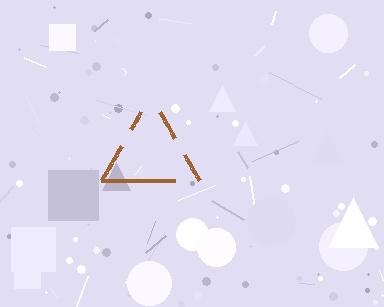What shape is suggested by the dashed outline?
The dashed outline suggests a triangle.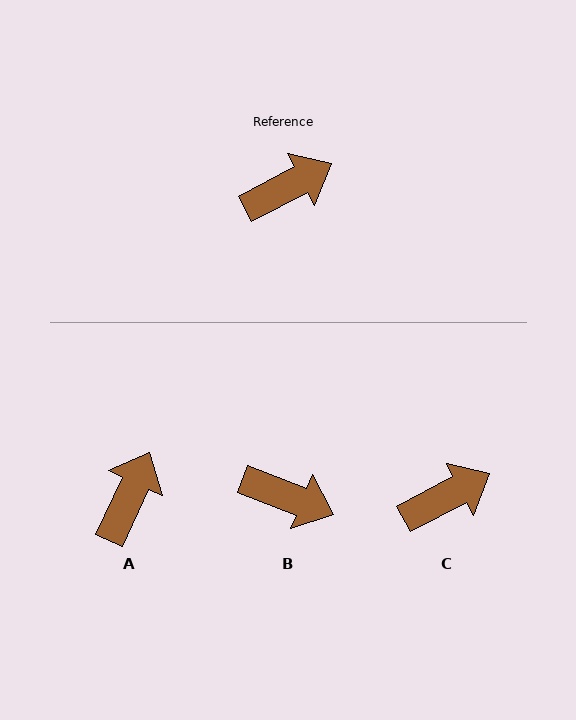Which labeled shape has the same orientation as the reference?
C.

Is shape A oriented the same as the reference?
No, it is off by about 38 degrees.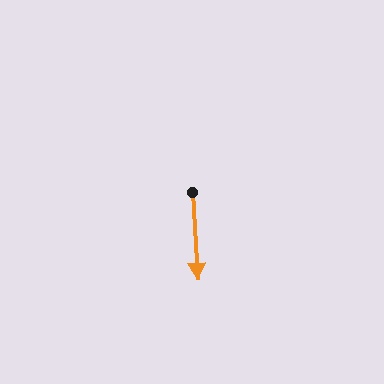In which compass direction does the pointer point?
South.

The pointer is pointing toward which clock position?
Roughly 6 o'clock.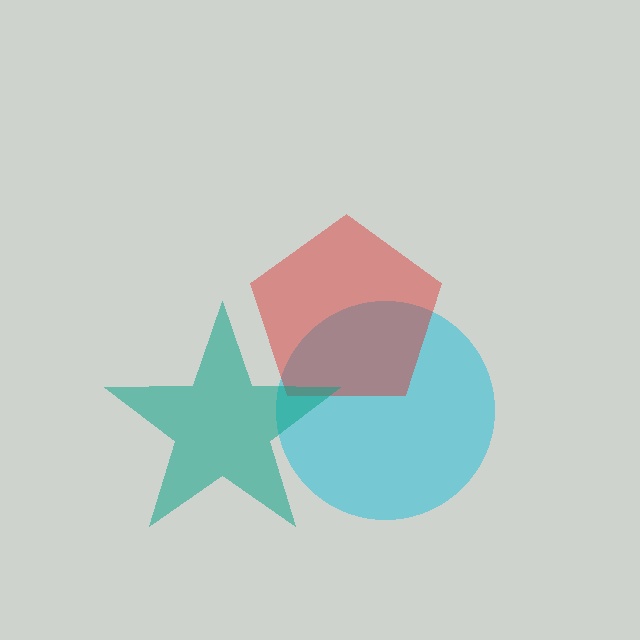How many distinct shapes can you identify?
There are 3 distinct shapes: a cyan circle, a red pentagon, a teal star.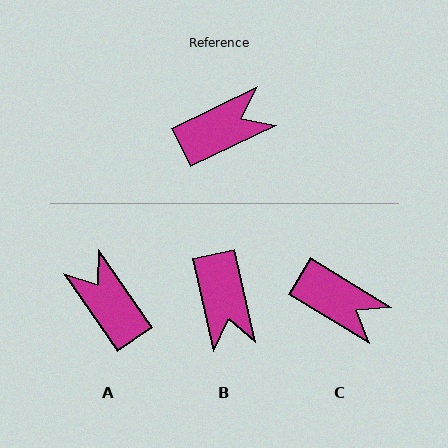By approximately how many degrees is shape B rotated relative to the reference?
Approximately 104 degrees clockwise.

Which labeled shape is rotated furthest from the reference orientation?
B, about 104 degrees away.